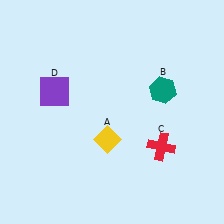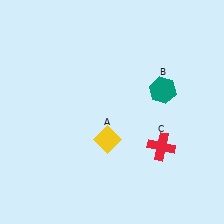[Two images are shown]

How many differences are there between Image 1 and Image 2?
There is 1 difference between the two images.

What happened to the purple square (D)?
The purple square (D) was removed in Image 2. It was in the top-left area of Image 1.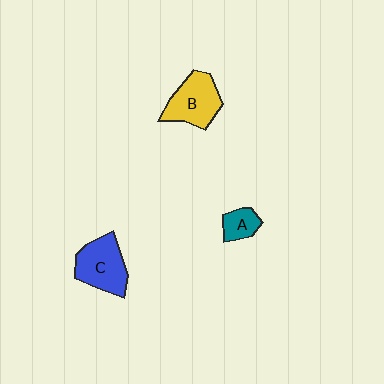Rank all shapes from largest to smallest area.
From largest to smallest: C (blue), B (yellow), A (teal).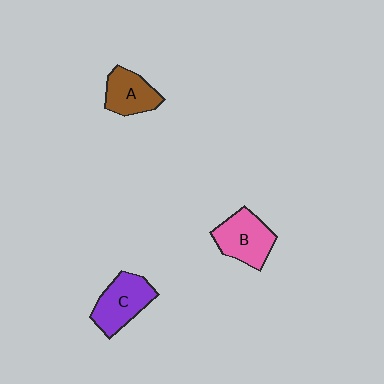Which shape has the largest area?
Shape C (purple).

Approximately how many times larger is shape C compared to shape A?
Approximately 1.3 times.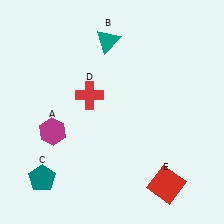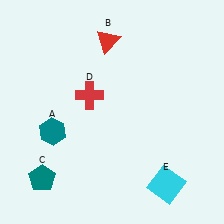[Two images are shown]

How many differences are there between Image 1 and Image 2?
There are 3 differences between the two images.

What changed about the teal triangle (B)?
In Image 1, B is teal. In Image 2, it changed to red.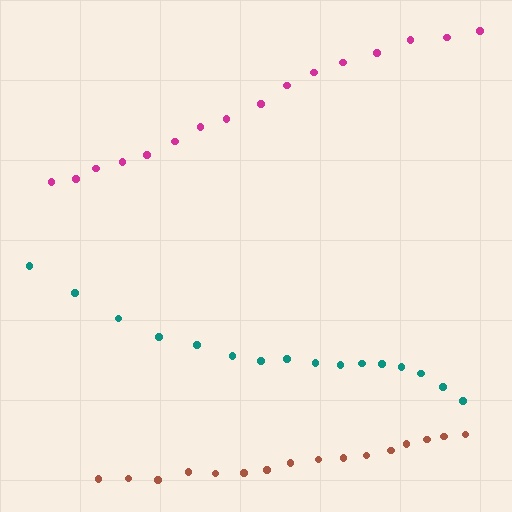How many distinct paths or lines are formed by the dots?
There are 3 distinct paths.